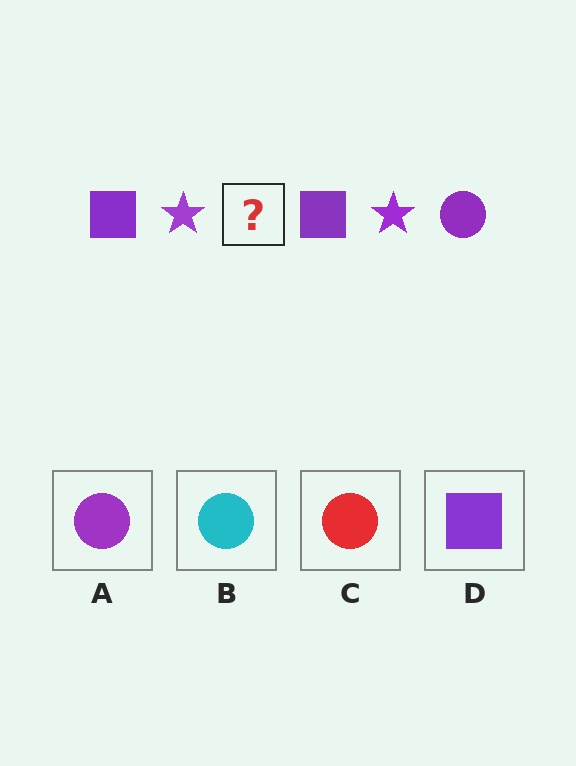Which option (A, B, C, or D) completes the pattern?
A.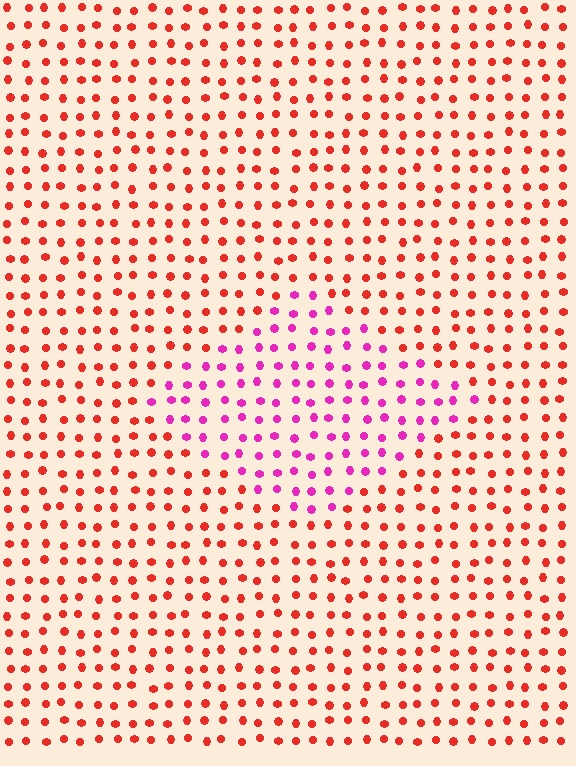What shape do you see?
I see a diamond.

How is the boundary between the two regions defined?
The boundary is defined purely by a slight shift in hue (about 48 degrees). Spacing, size, and orientation are identical on both sides.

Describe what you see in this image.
The image is filled with small red elements in a uniform arrangement. A diamond-shaped region is visible where the elements are tinted to a slightly different hue, forming a subtle color boundary.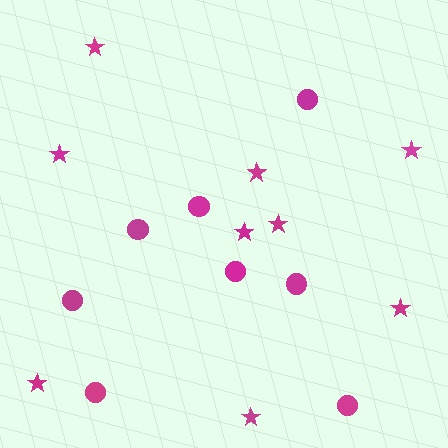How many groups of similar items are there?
There are 2 groups: one group of stars (9) and one group of circles (8).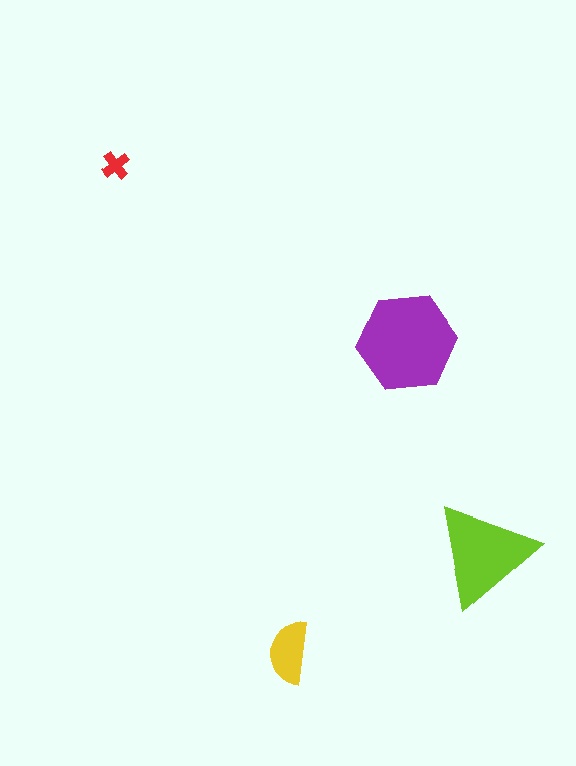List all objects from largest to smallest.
The purple hexagon, the lime triangle, the yellow semicircle, the red cross.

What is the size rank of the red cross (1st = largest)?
4th.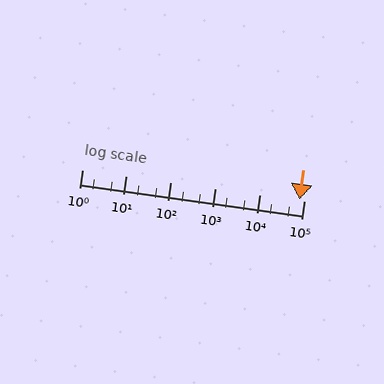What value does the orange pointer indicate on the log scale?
The pointer indicates approximately 78000.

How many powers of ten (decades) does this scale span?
The scale spans 5 decades, from 1 to 100000.